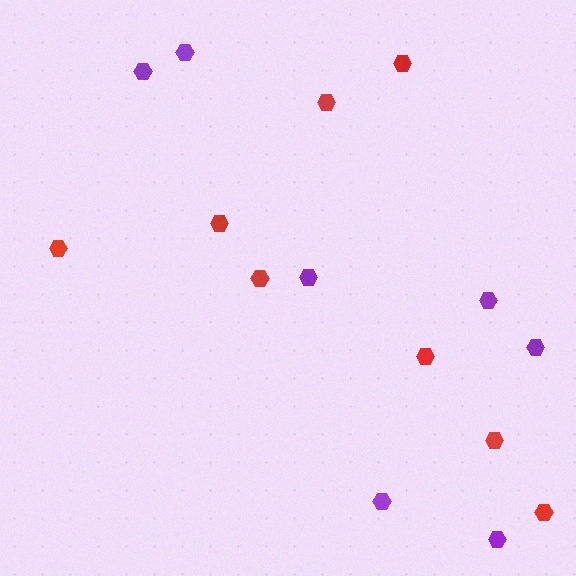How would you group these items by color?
There are 2 groups: one group of purple hexagons (7) and one group of red hexagons (8).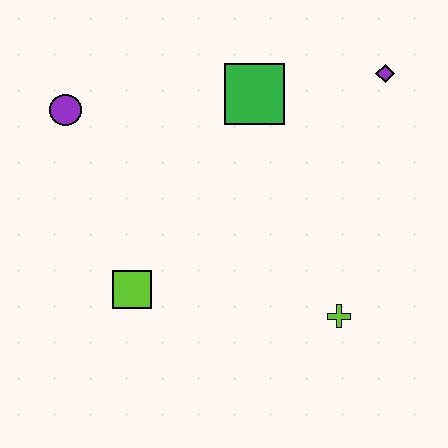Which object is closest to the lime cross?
The lime square is closest to the lime cross.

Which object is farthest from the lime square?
The purple diamond is farthest from the lime square.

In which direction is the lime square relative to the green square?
The lime square is below the green square.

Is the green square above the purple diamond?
No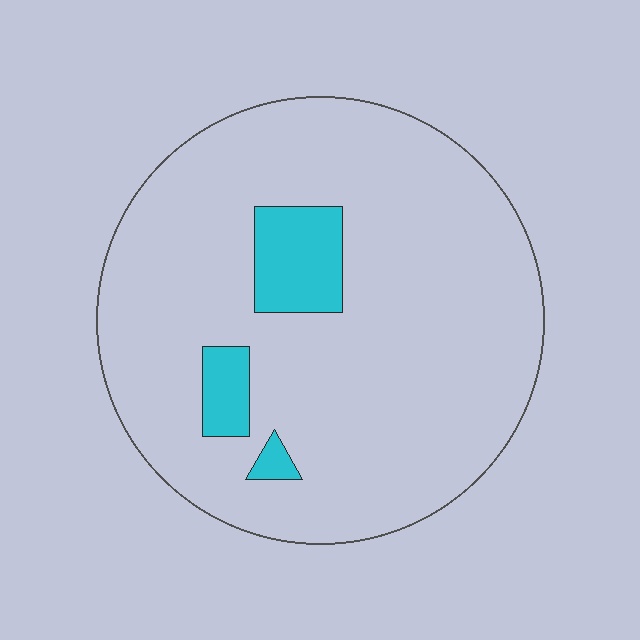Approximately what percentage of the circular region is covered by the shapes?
Approximately 10%.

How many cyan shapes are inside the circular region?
3.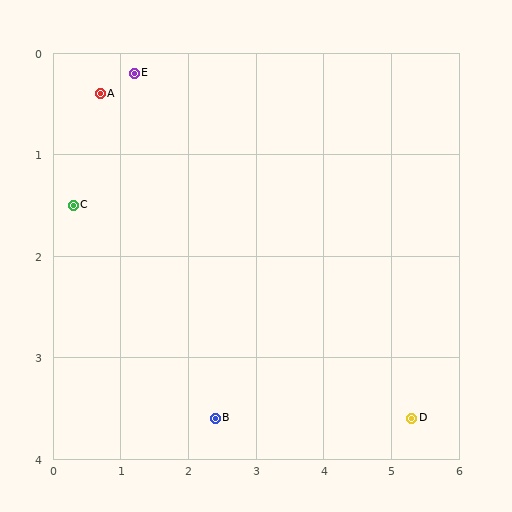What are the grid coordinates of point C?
Point C is at approximately (0.3, 1.5).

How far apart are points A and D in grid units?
Points A and D are about 5.6 grid units apart.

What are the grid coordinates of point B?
Point B is at approximately (2.4, 3.6).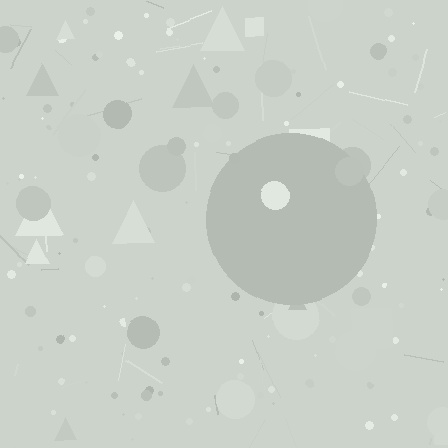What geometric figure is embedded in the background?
A circle is embedded in the background.